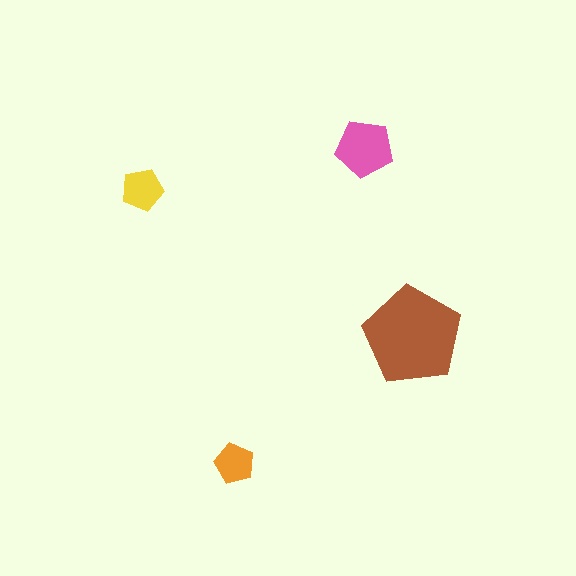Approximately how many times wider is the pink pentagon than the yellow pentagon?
About 1.5 times wider.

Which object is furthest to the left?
The yellow pentagon is leftmost.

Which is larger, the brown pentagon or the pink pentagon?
The brown one.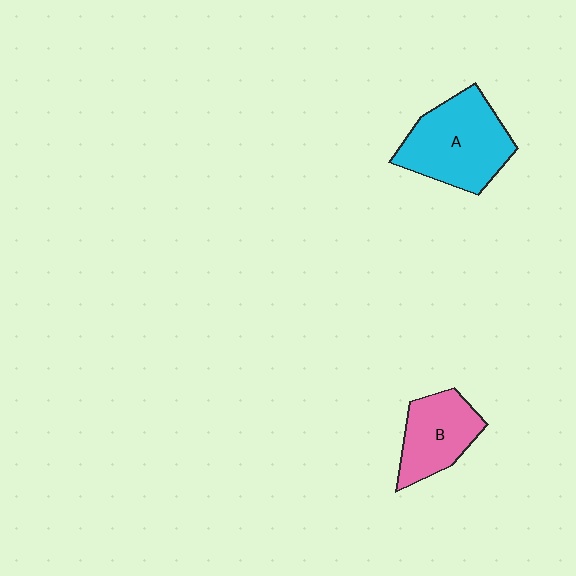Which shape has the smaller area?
Shape B (pink).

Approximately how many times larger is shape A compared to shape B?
Approximately 1.5 times.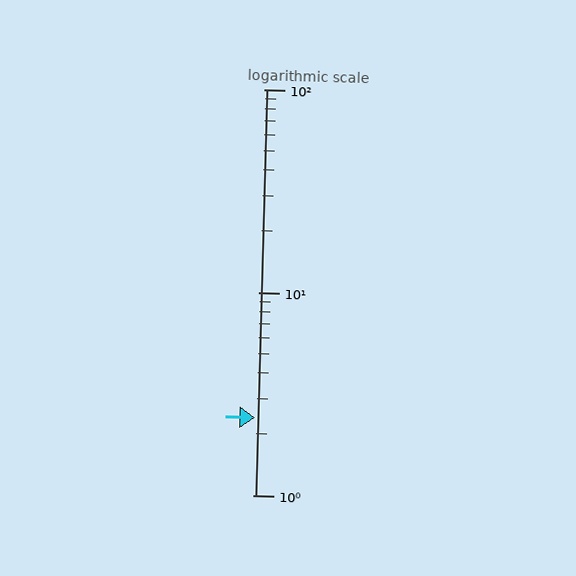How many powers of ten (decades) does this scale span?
The scale spans 2 decades, from 1 to 100.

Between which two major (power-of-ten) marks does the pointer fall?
The pointer is between 1 and 10.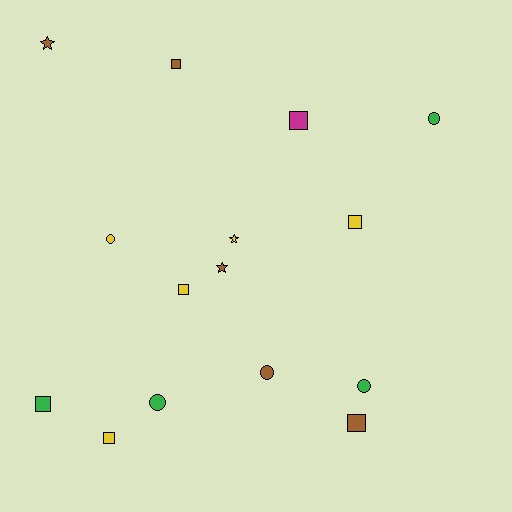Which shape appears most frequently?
Square, with 7 objects.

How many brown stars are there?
There are 2 brown stars.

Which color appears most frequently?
Brown, with 5 objects.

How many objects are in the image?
There are 15 objects.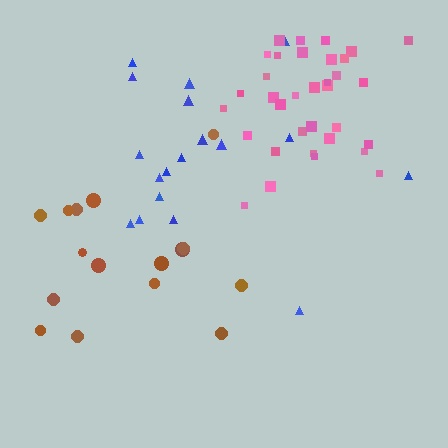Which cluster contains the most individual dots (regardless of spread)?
Pink (34).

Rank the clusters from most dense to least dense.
pink, brown, blue.